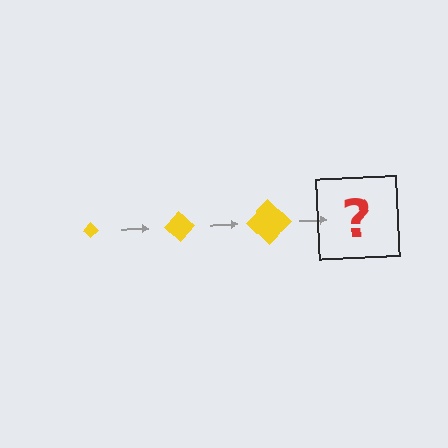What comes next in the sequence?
The next element should be a yellow diamond, larger than the previous one.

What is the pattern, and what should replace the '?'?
The pattern is that the diamond gets progressively larger each step. The '?' should be a yellow diamond, larger than the previous one.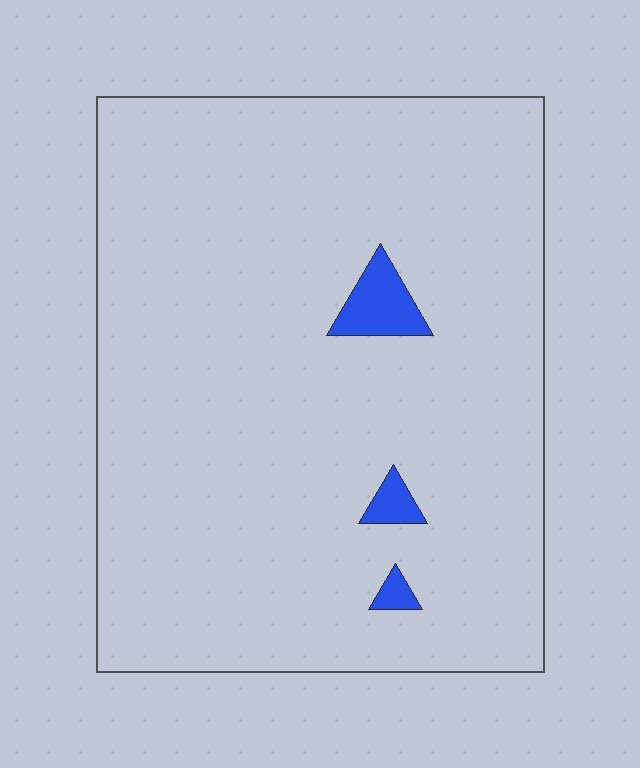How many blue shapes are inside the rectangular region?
3.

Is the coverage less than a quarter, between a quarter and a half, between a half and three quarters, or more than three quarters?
Less than a quarter.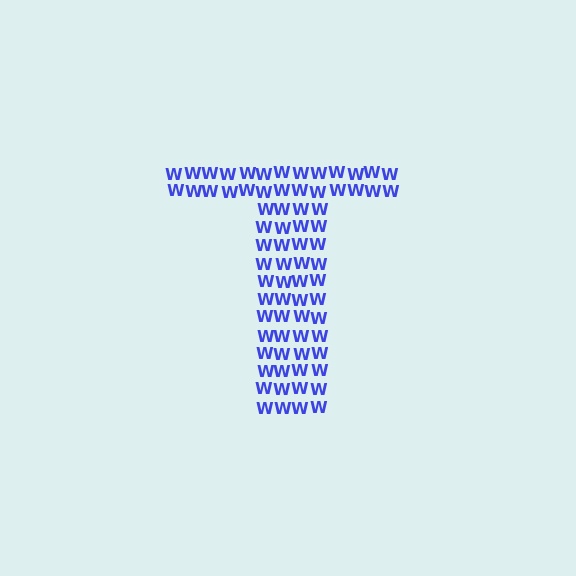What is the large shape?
The large shape is the letter T.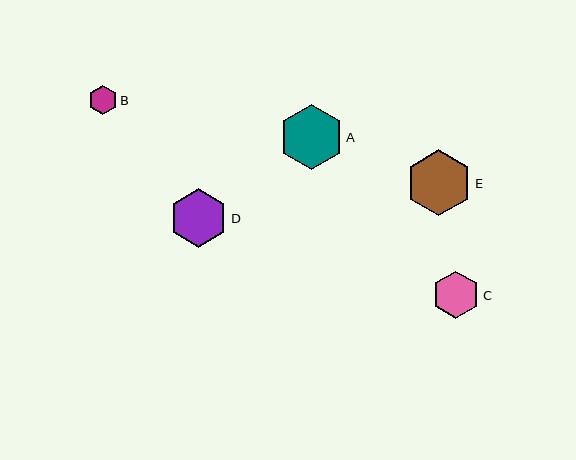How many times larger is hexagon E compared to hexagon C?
Hexagon E is approximately 1.4 times the size of hexagon C.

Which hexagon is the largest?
Hexagon E is the largest with a size of approximately 66 pixels.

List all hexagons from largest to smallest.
From largest to smallest: E, A, D, C, B.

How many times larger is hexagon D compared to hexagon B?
Hexagon D is approximately 2.0 times the size of hexagon B.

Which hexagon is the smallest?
Hexagon B is the smallest with a size of approximately 29 pixels.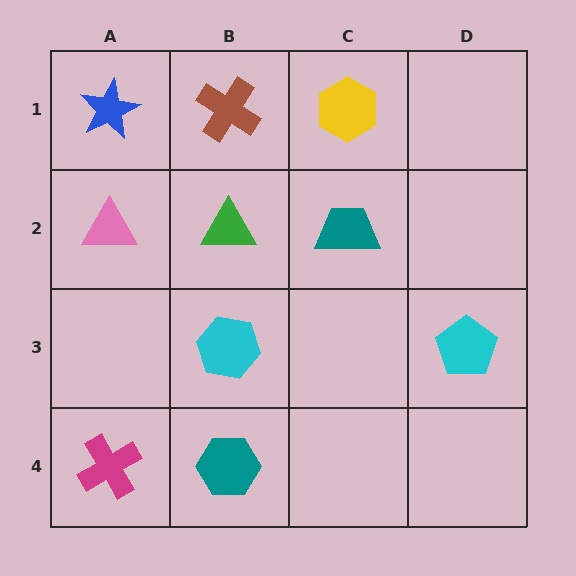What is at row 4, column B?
A teal hexagon.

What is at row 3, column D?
A cyan pentagon.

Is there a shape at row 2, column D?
No, that cell is empty.